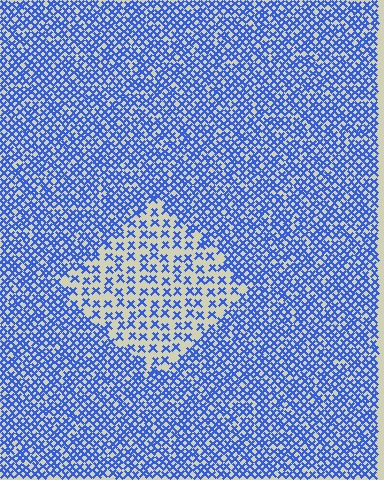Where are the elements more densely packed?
The elements are more densely packed outside the diamond boundary.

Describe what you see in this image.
The image contains small blue elements arranged at two different densities. A diamond-shaped region is visible where the elements are less densely packed than the surrounding area.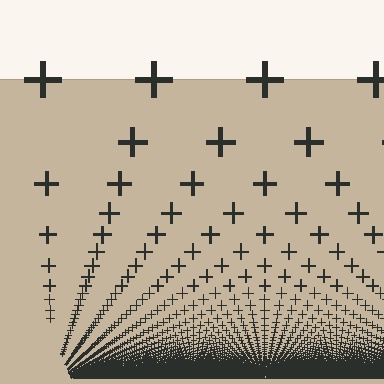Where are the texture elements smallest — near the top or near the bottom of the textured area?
Near the bottom.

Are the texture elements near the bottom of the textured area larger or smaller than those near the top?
Smaller. The gradient is inverted — elements near the bottom are smaller and denser.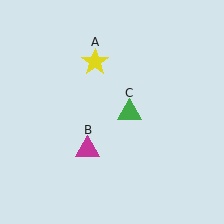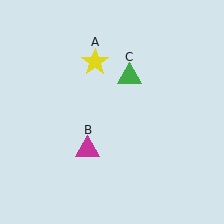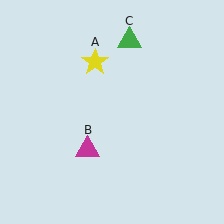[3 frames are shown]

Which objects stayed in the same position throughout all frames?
Yellow star (object A) and magenta triangle (object B) remained stationary.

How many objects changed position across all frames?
1 object changed position: green triangle (object C).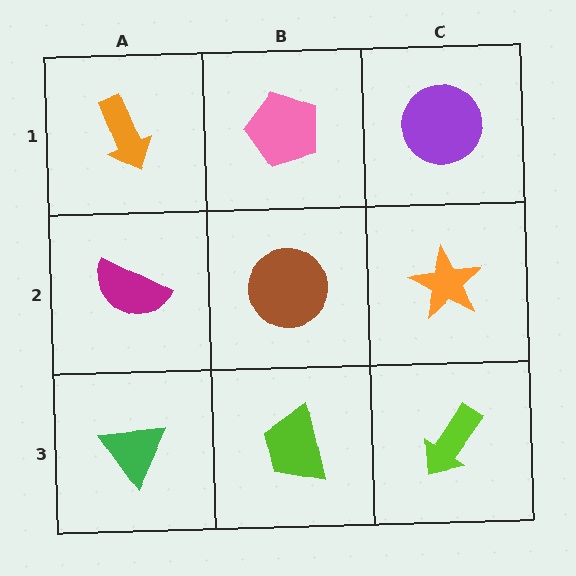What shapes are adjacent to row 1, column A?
A magenta semicircle (row 2, column A), a pink pentagon (row 1, column B).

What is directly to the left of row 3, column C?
A lime trapezoid.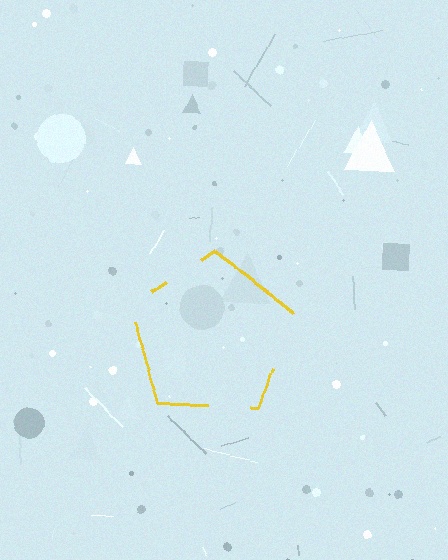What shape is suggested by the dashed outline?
The dashed outline suggests a pentagon.